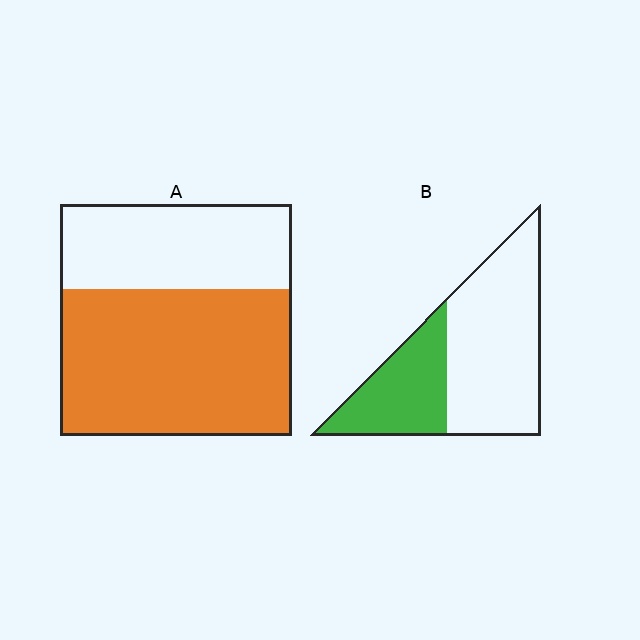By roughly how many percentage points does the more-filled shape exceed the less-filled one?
By roughly 30 percentage points (A over B).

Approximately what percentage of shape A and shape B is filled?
A is approximately 65% and B is approximately 35%.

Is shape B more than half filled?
No.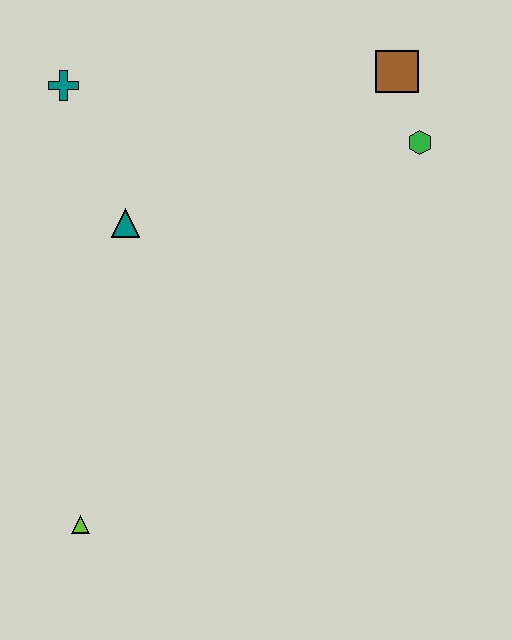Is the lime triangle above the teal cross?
No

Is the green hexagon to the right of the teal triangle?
Yes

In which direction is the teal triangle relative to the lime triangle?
The teal triangle is above the lime triangle.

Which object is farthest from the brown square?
The lime triangle is farthest from the brown square.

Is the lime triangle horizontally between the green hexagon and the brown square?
No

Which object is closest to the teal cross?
The teal triangle is closest to the teal cross.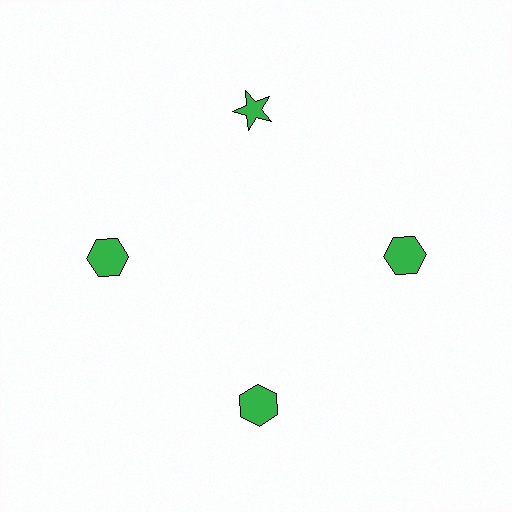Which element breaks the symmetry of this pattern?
The green star at roughly the 12 o'clock position breaks the symmetry. All other shapes are green hexagons.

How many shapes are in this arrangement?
There are 4 shapes arranged in a ring pattern.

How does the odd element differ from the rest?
It has a different shape: star instead of hexagon.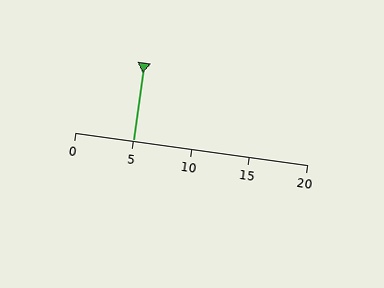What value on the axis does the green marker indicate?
The marker indicates approximately 5.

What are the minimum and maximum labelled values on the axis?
The axis runs from 0 to 20.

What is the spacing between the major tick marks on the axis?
The major ticks are spaced 5 apart.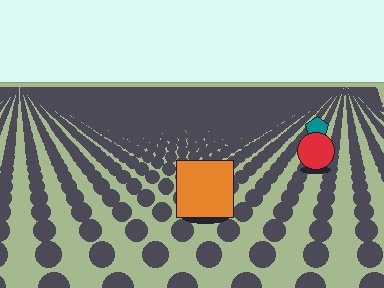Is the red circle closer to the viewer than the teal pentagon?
Yes. The red circle is closer — you can tell from the texture gradient: the ground texture is coarser near it.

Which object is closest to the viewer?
The orange square is closest. The texture marks near it are larger and more spread out.